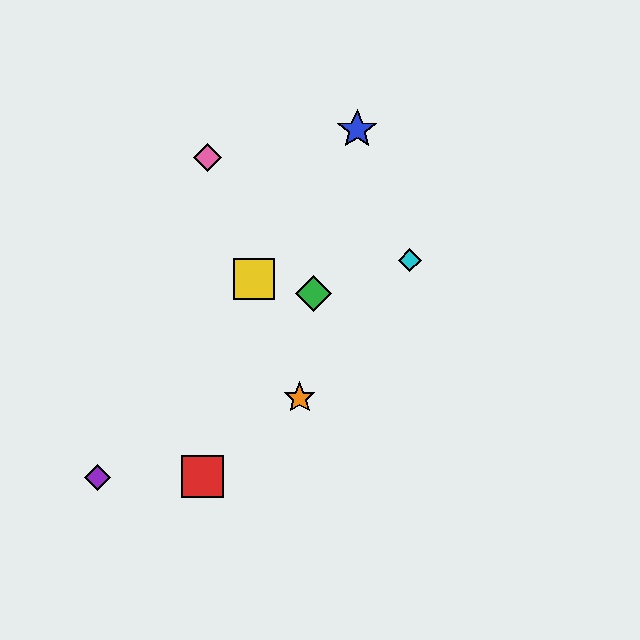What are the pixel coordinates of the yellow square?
The yellow square is at (254, 279).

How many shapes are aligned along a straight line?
3 shapes (the yellow square, the orange star, the pink diamond) are aligned along a straight line.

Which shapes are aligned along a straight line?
The yellow square, the orange star, the pink diamond are aligned along a straight line.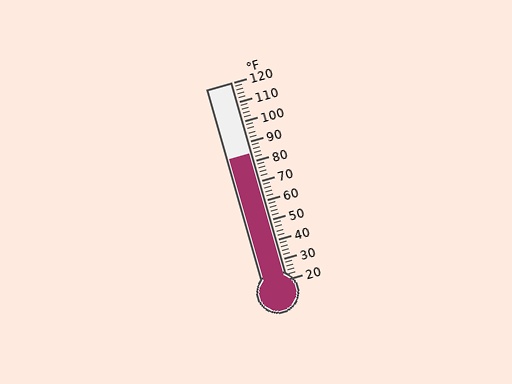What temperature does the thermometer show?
The thermometer shows approximately 84°F.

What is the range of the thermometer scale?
The thermometer scale ranges from 20°F to 120°F.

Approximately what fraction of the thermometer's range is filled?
The thermometer is filled to approximately 65% of its range.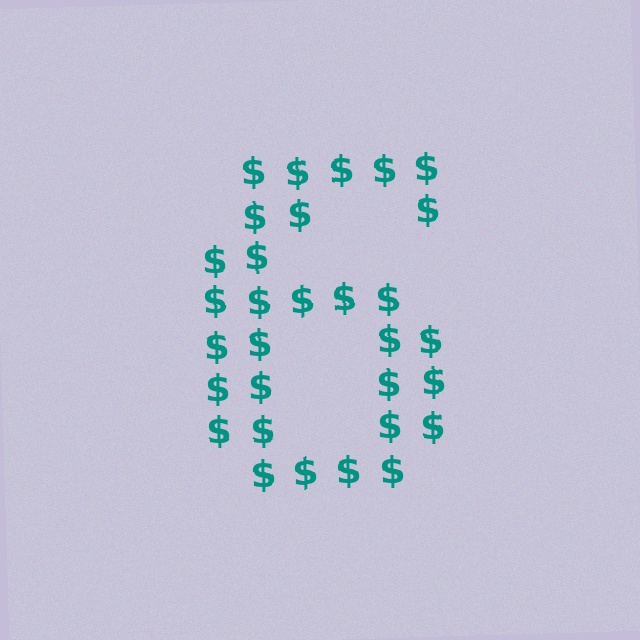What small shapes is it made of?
It is made of small dollar signs.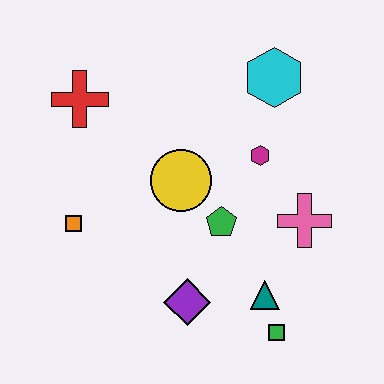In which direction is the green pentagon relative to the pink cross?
The green pentagon is to the left of the pink cross.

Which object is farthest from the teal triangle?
The red cross is farthest from the teal triangle.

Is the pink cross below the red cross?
Yes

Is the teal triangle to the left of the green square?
Yes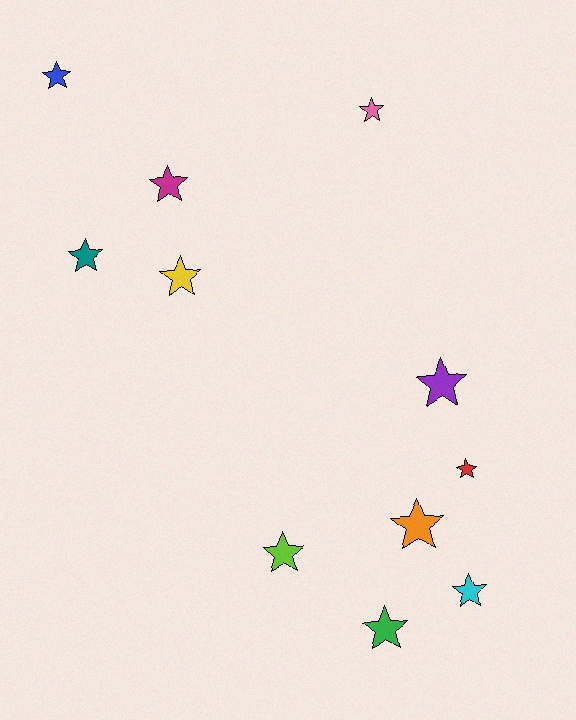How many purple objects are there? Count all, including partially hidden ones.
There is 1 purple object.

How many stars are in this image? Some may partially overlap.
There are 11 stars.